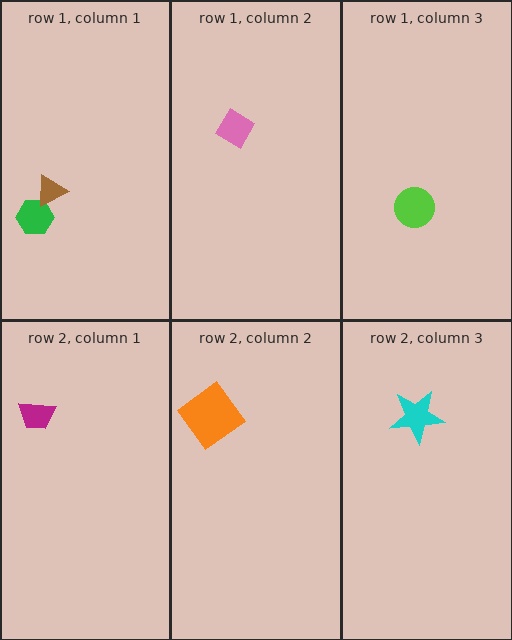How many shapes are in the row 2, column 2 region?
1.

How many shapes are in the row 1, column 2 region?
1.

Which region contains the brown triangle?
The row 1, column 1 region.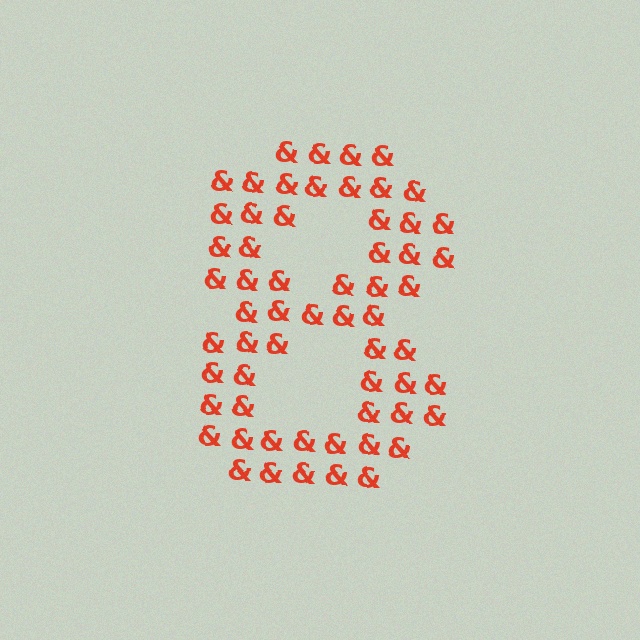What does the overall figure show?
The overall figure shows the digit 8.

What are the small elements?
The small elements are ampersands.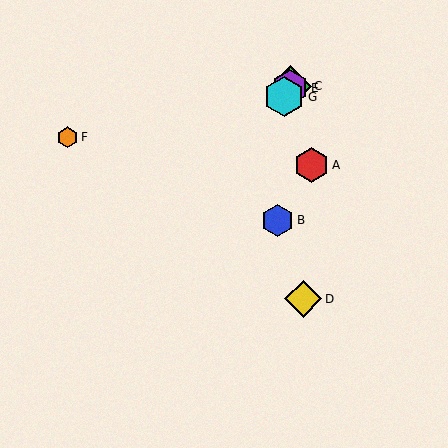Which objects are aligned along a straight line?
Objects C, E, G are aligned along a straight line.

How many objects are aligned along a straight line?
3 objects (C, E, G) are aligned along a straight line.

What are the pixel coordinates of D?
Object D is at (303, 299).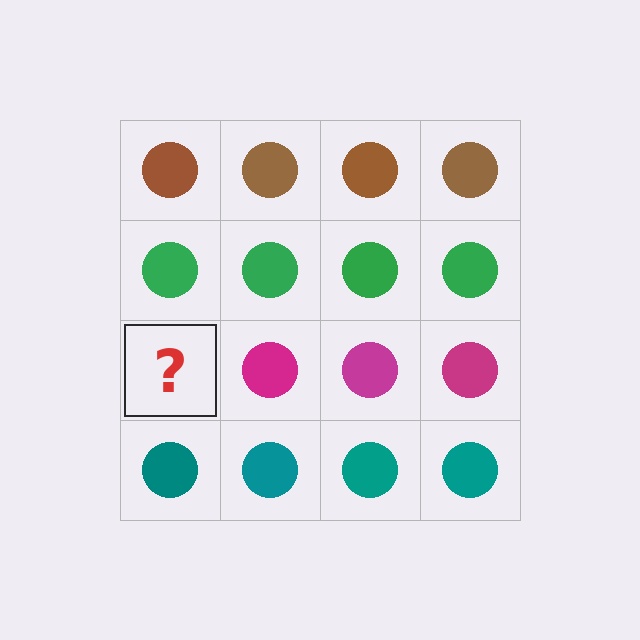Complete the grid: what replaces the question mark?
The question mark should be replaced with a magenta circle.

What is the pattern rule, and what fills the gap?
The rule is that each row has a consistent color. The gap should be filled with a magenta circle.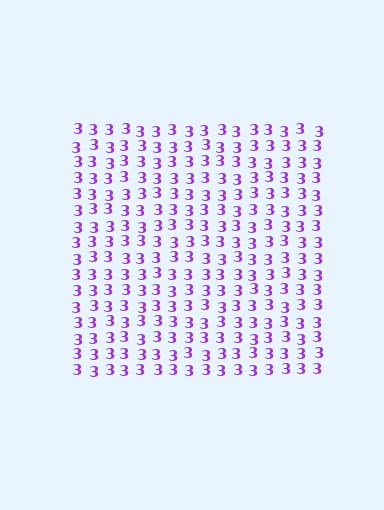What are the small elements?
The small elements are digit 3's.